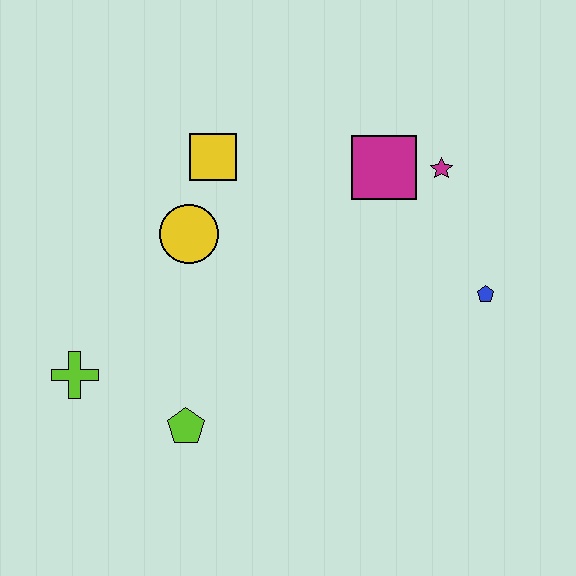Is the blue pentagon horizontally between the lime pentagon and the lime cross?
No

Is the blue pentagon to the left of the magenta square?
No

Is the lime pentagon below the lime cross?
Yes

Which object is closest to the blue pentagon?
The magenta star is closest to the blue pentagon.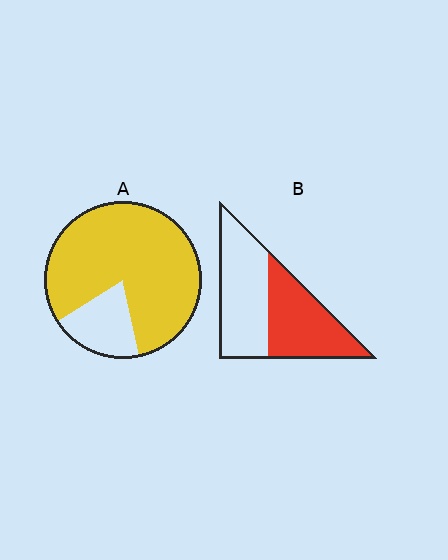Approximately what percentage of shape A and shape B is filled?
A is approximately 80% and B is approximately 50%.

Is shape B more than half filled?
Roughly half.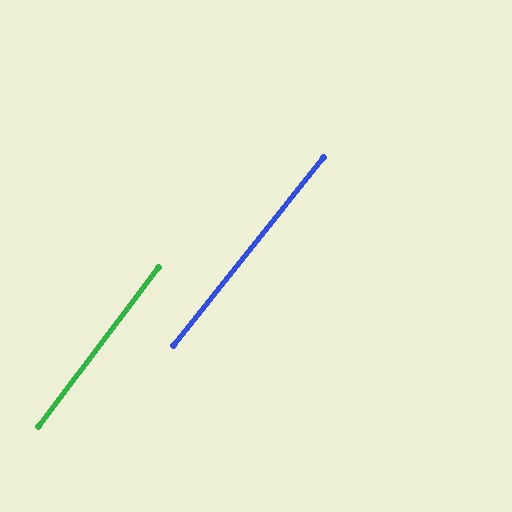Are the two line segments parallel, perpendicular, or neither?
Parallel — their directions differ by only 1.4°.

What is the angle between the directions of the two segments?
Approximately 1 degree.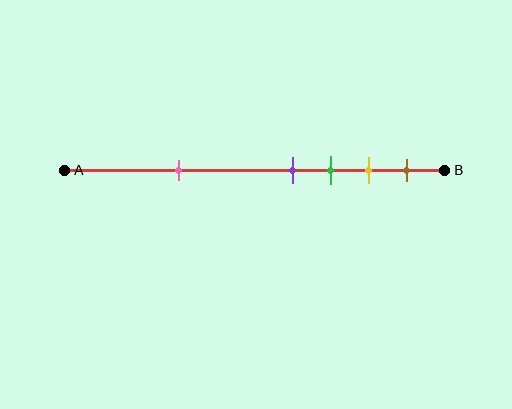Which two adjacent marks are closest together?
The purple and green marks are the closest adjacent pair.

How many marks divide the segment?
There are 5 marks dividing the segment.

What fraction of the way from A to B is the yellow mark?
The yellow mark is approximately 80% (0.8) of the way from A to B.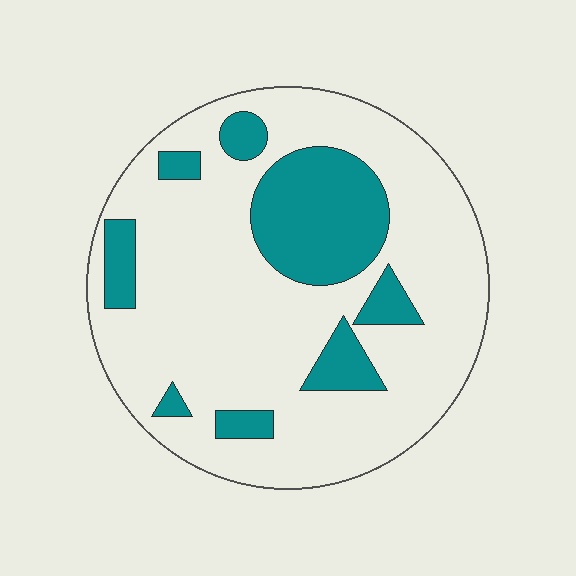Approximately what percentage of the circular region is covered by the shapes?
Approximately 25%.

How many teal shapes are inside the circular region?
8.